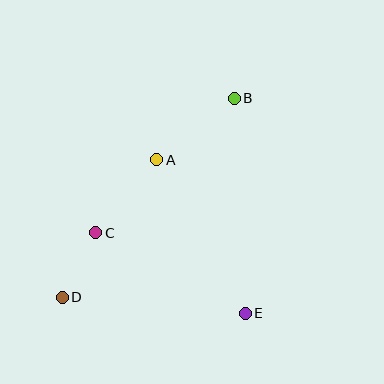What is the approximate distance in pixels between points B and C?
The distance between B and C is approximately 193 pixels.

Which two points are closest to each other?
Points C and D are closest to each other.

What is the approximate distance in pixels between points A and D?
The distance between A and D is approximately 167 pixels.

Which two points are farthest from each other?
Points B and D are farthest from each other.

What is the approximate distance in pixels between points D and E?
The distance between D and E is approximately 184 pixels.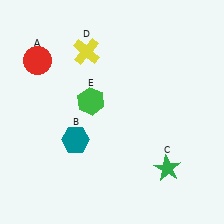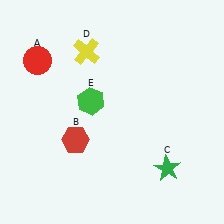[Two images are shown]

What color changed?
The hexagon (B) changed from teal in Image 1 to red in Image 2.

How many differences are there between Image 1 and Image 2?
There is 1 difference between the two images.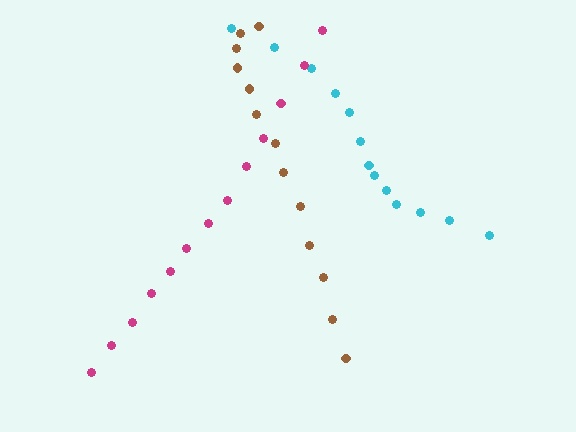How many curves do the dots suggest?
There are 3 distinct paths.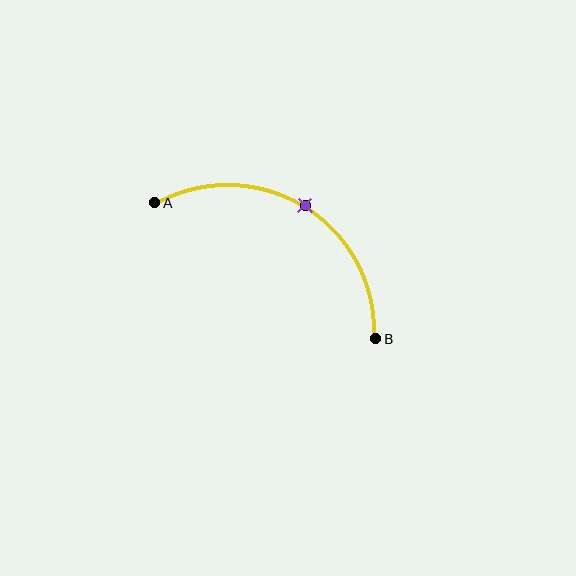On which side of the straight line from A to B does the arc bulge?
The arc bulges above the straight line connecting A and B.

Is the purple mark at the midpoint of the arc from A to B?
Yes. The purple mark lies on the arc at equal arc-length from both A and B — it is the arc midpoint.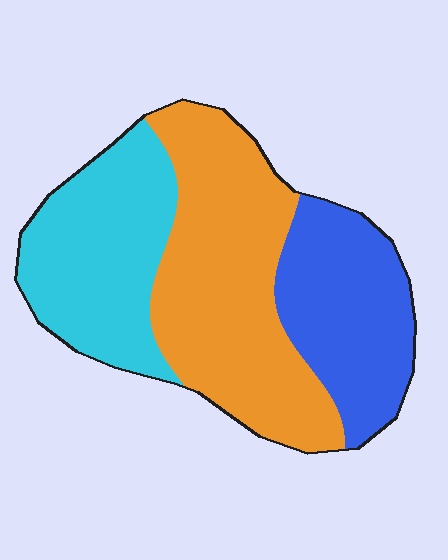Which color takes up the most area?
Orange, at roughly 45%.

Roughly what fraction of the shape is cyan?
Cyan covers roughly 30% of the shape.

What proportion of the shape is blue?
Blue takes up about one quarter (1/4) of the shape.